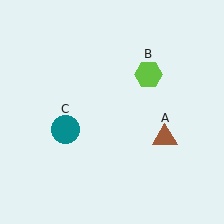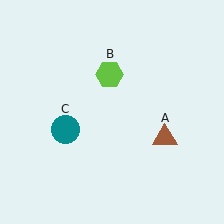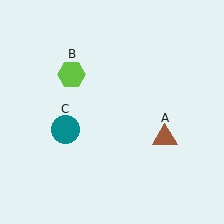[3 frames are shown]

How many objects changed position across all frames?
1 object changed position: lime hexagon (object B).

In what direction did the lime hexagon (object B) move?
The lime hexagon (object B) moved left.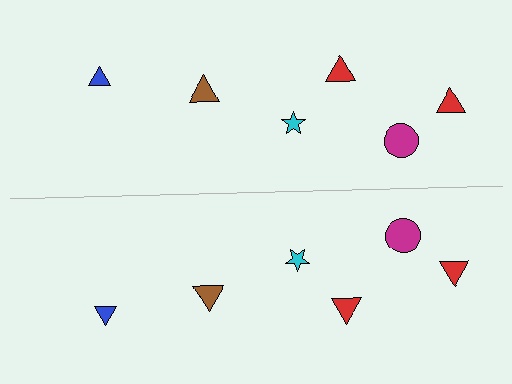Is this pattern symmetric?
Yes, this pattern has bilateral (reflection) symmetry.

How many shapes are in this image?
There are 12 shapes in this image.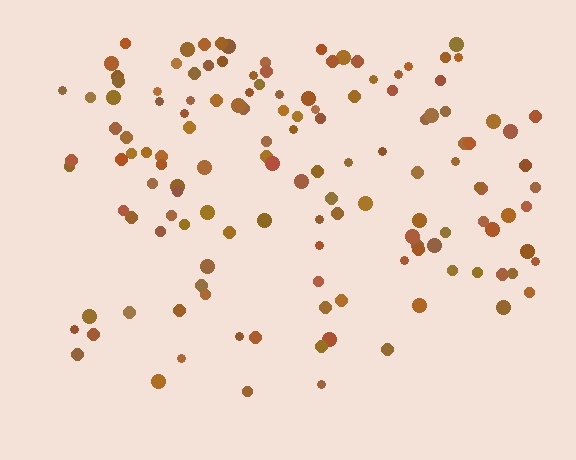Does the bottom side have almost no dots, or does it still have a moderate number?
Still a moderate number, just noticeably fewer than the top.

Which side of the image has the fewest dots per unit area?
The bottom.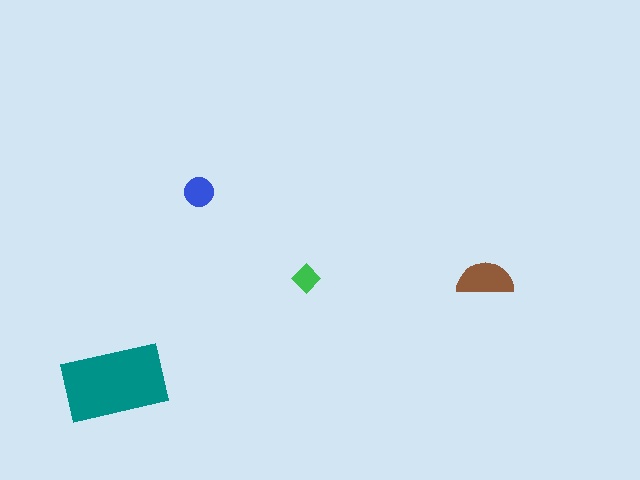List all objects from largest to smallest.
The teal rectangle, the brown semicircle, the blue circle, the green diamond.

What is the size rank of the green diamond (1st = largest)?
4th.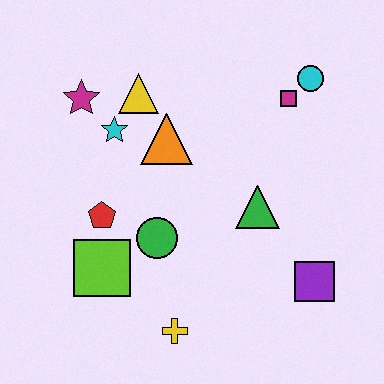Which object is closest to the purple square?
The green triangle is closest to the purple square.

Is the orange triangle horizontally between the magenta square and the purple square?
No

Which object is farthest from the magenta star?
The purple square is farthest from the magenta star.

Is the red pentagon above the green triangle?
No